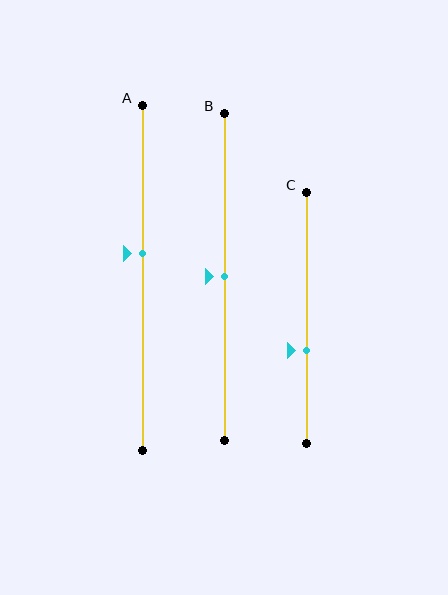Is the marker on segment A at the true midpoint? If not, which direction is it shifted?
No, the marker on segment A is shifted upward by about 7% of the segment length.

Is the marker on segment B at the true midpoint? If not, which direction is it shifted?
Yes, the marker on segment B is at the true midpoint.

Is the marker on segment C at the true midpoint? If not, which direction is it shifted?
No, the marker on segment C is shifted downward by about 13% of the segment length.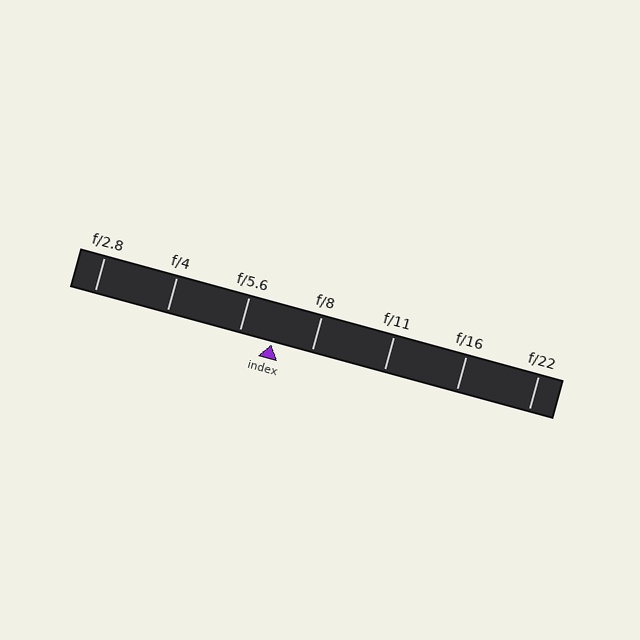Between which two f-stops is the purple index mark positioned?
The index mark is between f/5.6 and f/8.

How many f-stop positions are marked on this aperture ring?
There are 7 f-stop positions marked.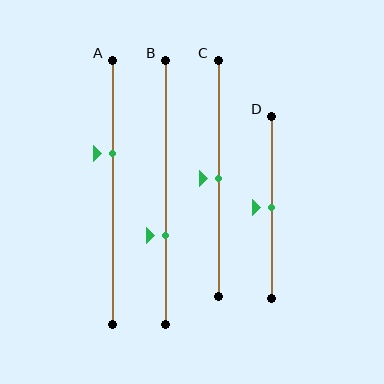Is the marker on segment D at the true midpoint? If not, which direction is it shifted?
Yes, the marker on segment D is at the true midpoint.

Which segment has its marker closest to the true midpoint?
Segment C has its marker closest to the true midpoint.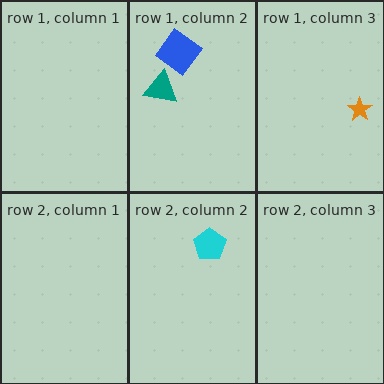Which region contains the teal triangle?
The row 1, column 2 region.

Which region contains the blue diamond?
The row 1, column 2 region.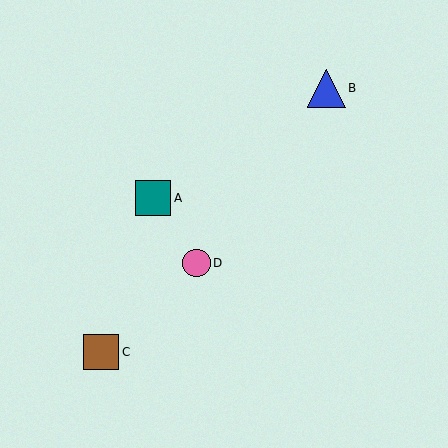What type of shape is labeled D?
Shape D is a pink circle.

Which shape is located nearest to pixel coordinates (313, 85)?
The blue triangle (labeled B) at (327, 88) is nearest to that location.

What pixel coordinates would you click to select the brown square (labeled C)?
Click at (101, 352) to select the brown square C.